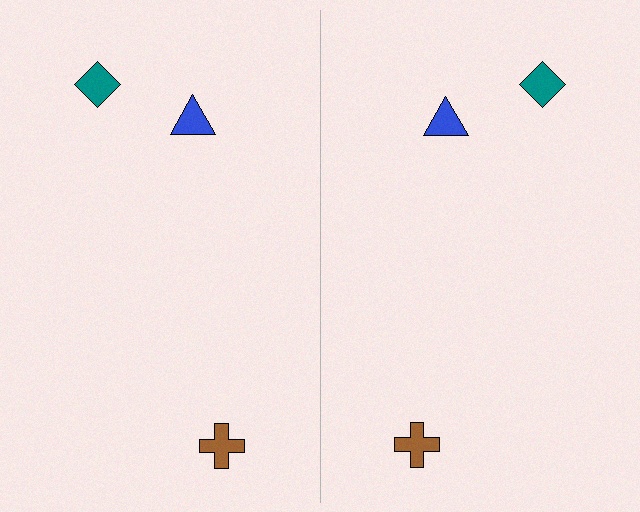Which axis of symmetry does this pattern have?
The pattern has a vertical axis of symmetry running through the center of the image.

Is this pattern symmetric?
Yes, this pattern has bilateral (reflection) symmetry.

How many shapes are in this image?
There are 6 shapes in this image.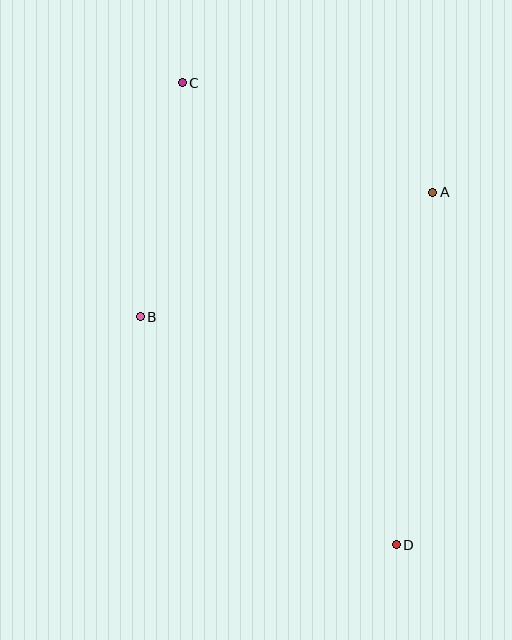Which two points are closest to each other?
Points B and C are closest to each other.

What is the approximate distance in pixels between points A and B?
The distance between A and B is approximately 318 pixels.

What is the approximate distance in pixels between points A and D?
The distance between A and D is approximately 354 pixels.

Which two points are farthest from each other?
Points C and D are farthest from each other.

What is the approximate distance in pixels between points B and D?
The distance between B and D is approximately 343 pixels.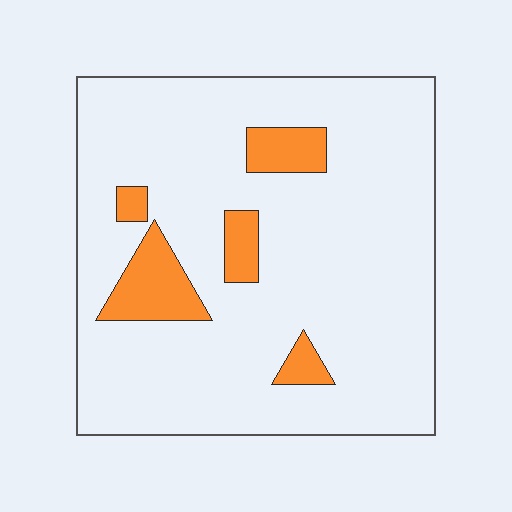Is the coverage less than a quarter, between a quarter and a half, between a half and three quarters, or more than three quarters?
Less than a quarter.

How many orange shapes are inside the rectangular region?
5.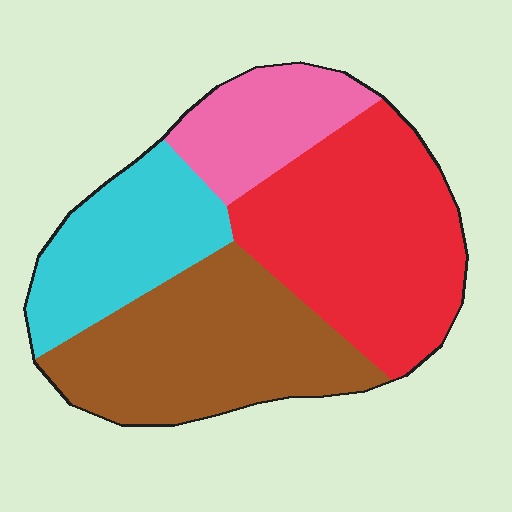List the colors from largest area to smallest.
From largest to smallest: red, brown, cyan, pink.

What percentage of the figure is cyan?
Cyan covers about 20% of the figure.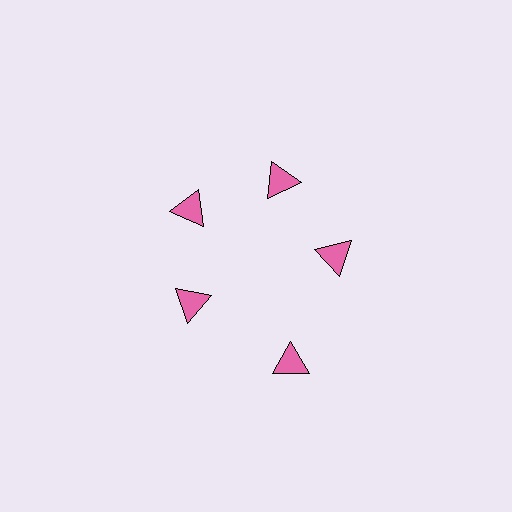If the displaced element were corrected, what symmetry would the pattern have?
It would have 5-fold rotational symmetry — the pattern would map onto itself every 72 degrees.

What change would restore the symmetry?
The symmetry would be restored by moving it inward, back onto the ring so that all 5 triangles sit at equal angles and equal distance from the center.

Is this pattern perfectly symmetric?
No. The 5 pink triangles are arranged in a ring, but one element near the 5 o'clock position is pushed outward from the center, breaking the 5-fold rotational symmetry.